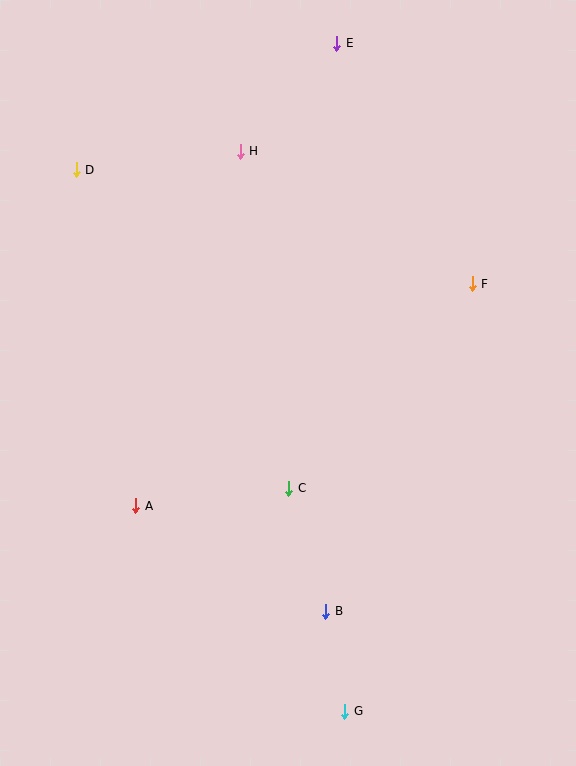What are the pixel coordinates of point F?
Point F is at (472, 284).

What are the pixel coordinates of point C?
Point C is at (289, 488).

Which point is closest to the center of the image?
Point C at (289, 488) is closest to the center.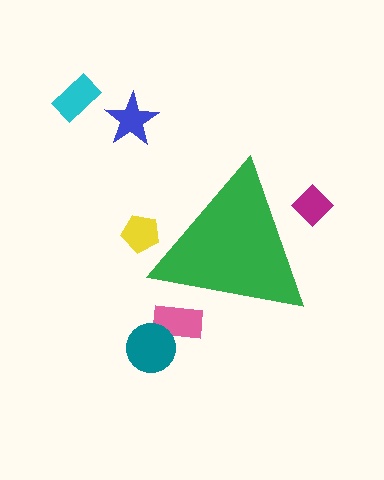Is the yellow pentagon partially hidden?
Yes, the yellow pentagon is partially hidden behind the green triangle.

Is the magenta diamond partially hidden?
Yes, the magenta diamond is partially hidden behind the green triangle.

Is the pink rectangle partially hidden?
Yes, the pink rectangle is partially hidden behind the green triangle.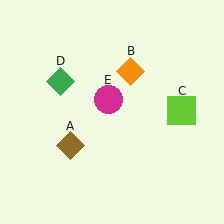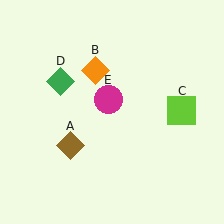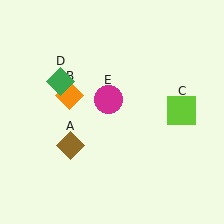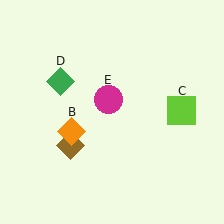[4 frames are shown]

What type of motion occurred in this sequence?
The orange diamond (object B) rotated counterclockwise around the center of the scene.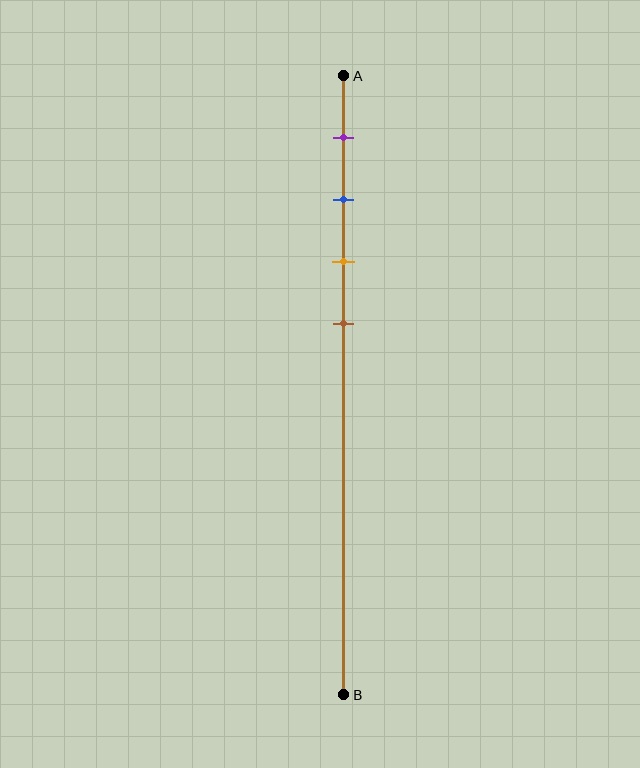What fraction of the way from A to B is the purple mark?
The purple mark is approximately 10% (0.1) of the way from A to B.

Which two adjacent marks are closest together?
The blue and orange marks are the closest adjacent pair.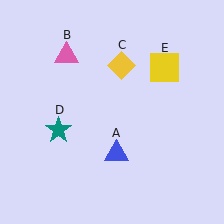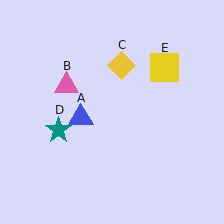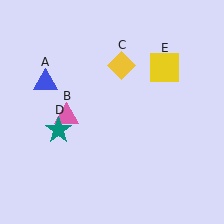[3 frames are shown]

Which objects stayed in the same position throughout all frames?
Yellow diamond (object C) and teal star (object D) and yellow square (object E) remained stationary.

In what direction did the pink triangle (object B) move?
The pink triangle (object B) moved down.